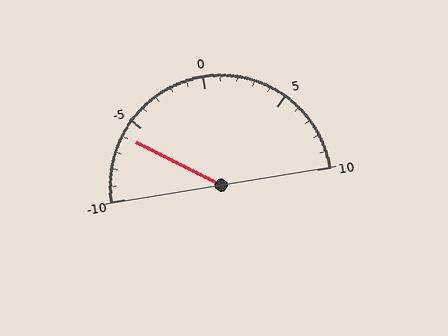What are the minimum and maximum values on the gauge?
The gauge ranges from -10 to 10.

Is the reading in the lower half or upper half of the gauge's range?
The reading is in the lower half of the range (-10 to 10).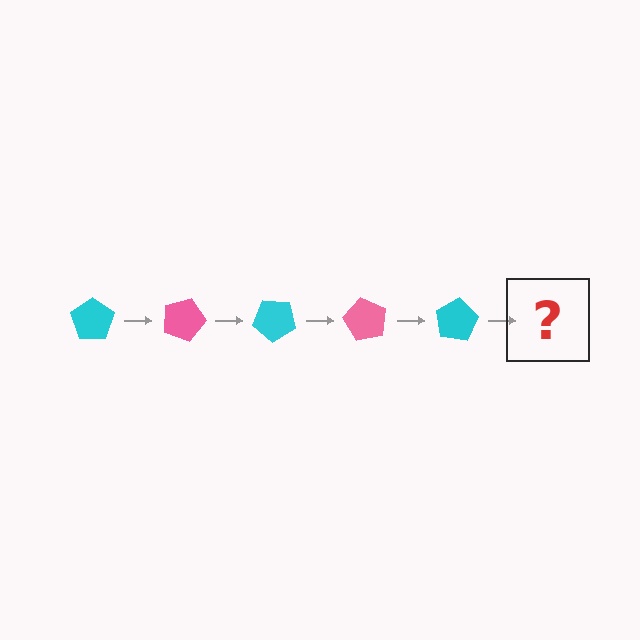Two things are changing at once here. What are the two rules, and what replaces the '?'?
The two rules are that it rotates 20 degrees each step and the color cycles through cyan and pink. The '?' should be a pink pentagon, rotated 100 degrees from the start.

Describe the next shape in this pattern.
It should be a pink pentagon, rotated 100 degrees from the start.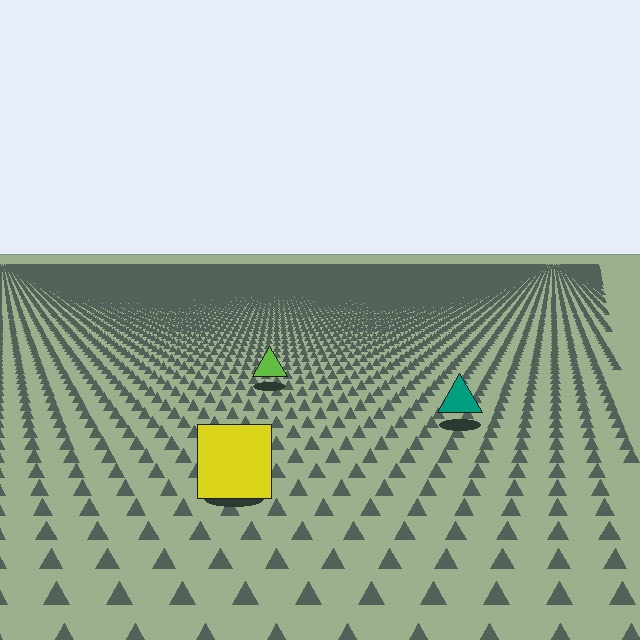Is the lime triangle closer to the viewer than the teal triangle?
No. The teal triangle is closer — you can tell from the texture gradient: the ground texture is coarser near it.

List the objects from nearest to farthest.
From nearest to farthest: the yellow square, the teal triangle, the lime triangle.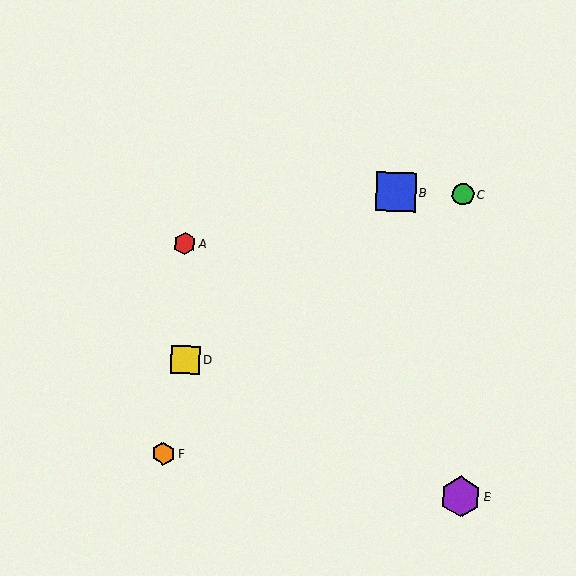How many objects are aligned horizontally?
2 objects (B, C) are aligned horizontally.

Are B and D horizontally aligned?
No, B is at y≈192 and D is at y≈360.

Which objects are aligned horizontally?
Objects B, C are aligned horizontally.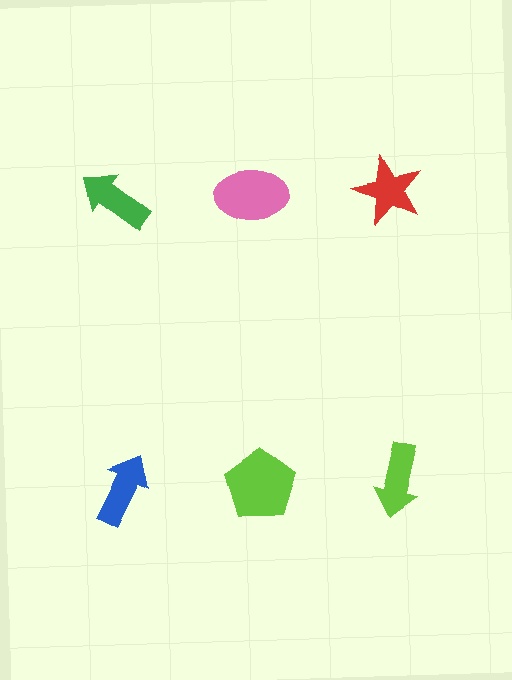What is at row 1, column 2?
A pink ellipse.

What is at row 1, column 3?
A red star.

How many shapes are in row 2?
3 shapes.